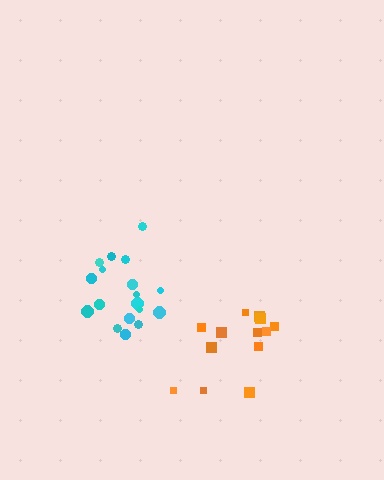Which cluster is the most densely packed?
Cyan.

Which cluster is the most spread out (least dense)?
Orange.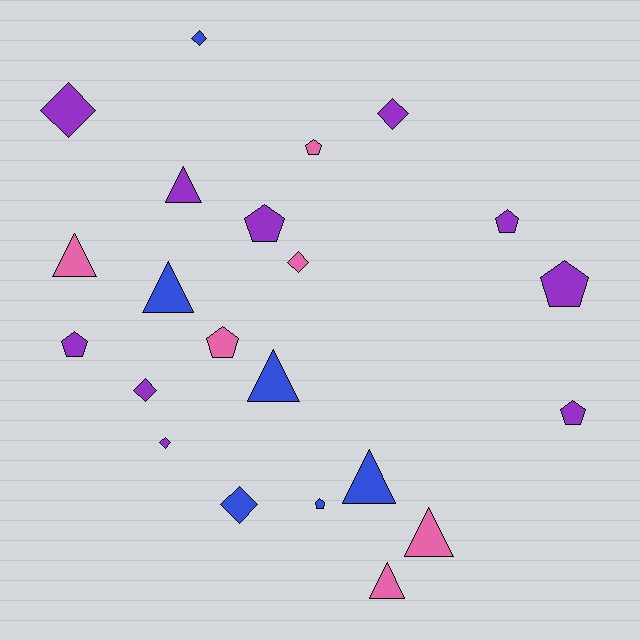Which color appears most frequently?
Purple, with 10 objects.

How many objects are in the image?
There are 22 objects.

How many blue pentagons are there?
There is 1 blue pentagon.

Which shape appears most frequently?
Pentagon, with 8 objects.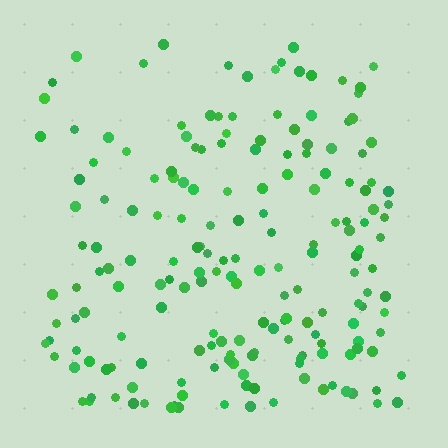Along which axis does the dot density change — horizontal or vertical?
Vertical.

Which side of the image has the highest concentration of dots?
The bottom.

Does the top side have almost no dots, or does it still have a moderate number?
Still a moderate number, just noticeably fewer than the bottom.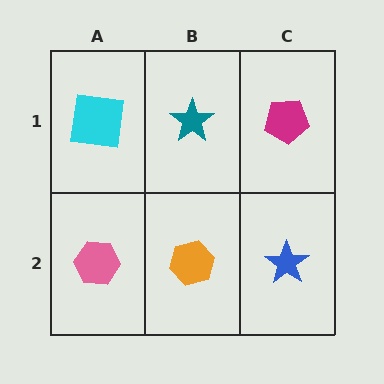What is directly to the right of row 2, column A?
An orange hexagon.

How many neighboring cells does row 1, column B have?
3.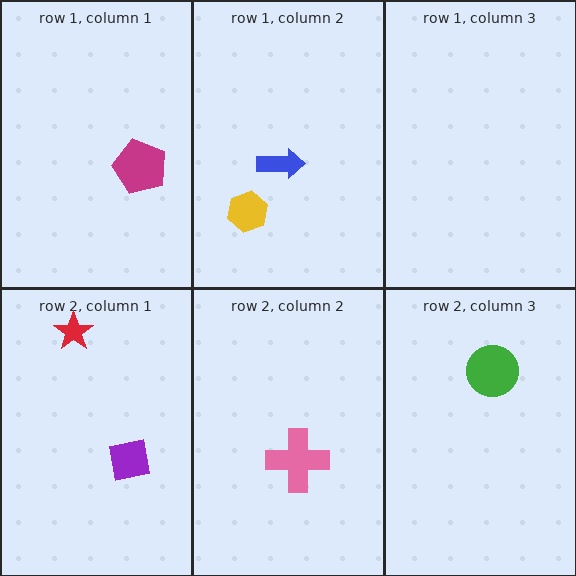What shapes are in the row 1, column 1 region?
The magenta pentagon.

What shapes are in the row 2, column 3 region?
The green circle.